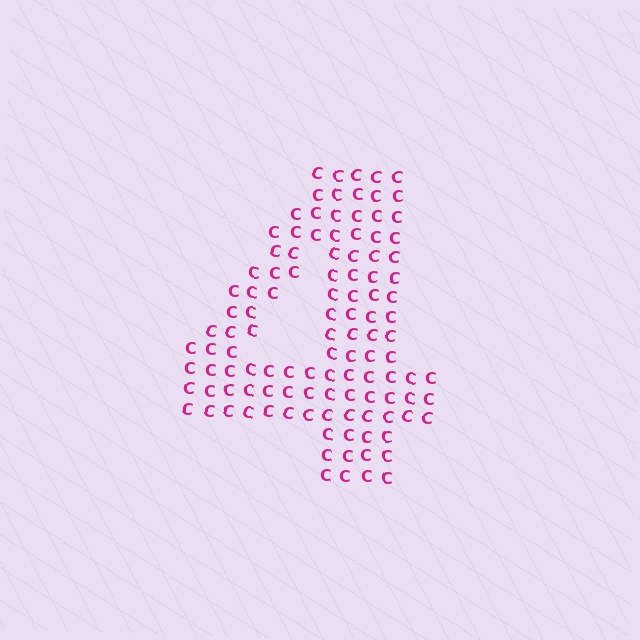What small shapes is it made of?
It is made of small letter C's.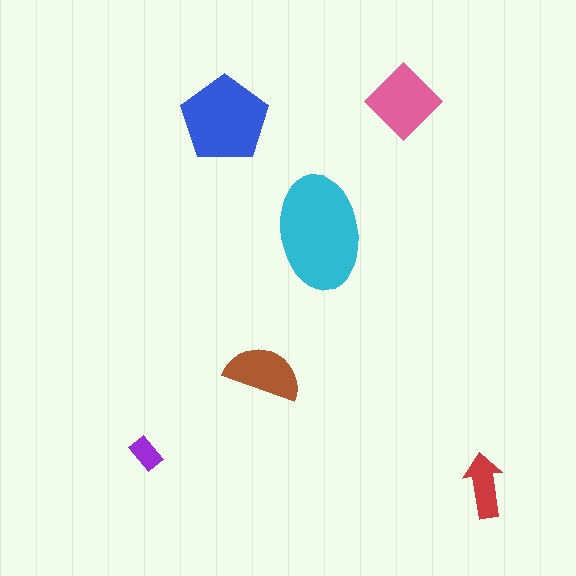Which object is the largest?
The cyan ellipse.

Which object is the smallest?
The purple rectangle.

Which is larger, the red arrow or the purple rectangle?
The red arrow.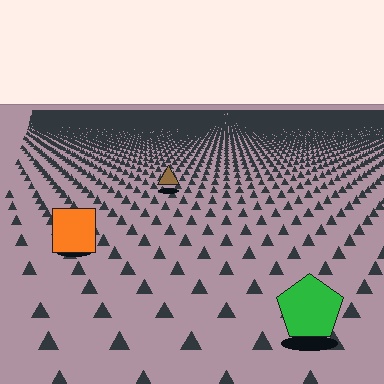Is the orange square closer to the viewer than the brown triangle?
Yes. The orange square is closer — you can tell from the texture gradient: the ground texture is coarser near it.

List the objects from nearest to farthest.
From nearest to farthest: the green pentagon, the orange square, the brown triangle.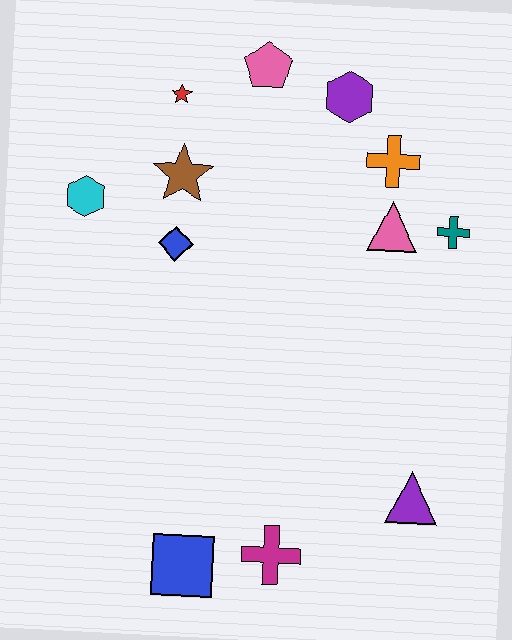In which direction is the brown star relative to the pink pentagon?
The brown star is below the pink pentagon.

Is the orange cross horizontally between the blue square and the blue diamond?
No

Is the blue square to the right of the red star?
Yes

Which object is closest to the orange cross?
The pink triangle is closest to the orange cross.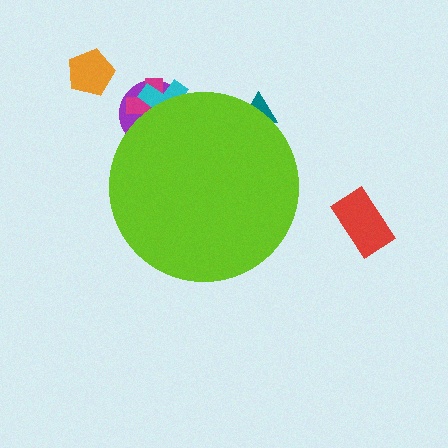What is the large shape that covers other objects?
A lime circle.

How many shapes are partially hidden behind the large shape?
4 shapes are partially hidden.